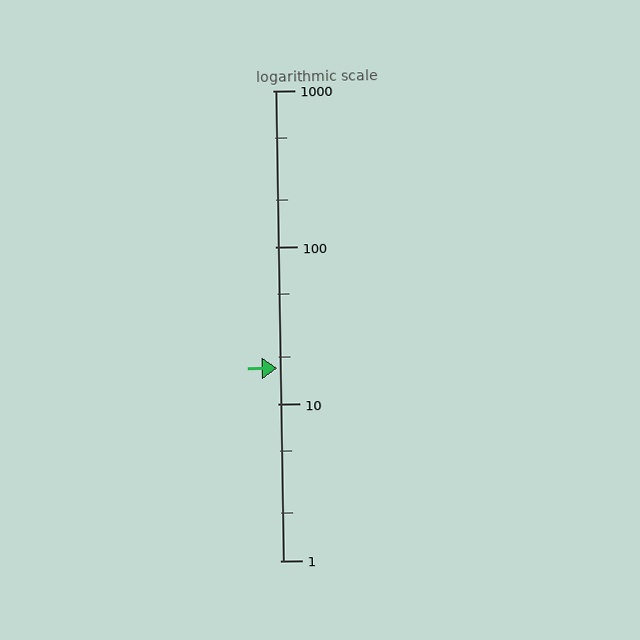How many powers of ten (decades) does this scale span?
The scale spans 3 decades, from 1 to 1000.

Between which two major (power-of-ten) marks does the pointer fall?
The pointer is between 10 and 100.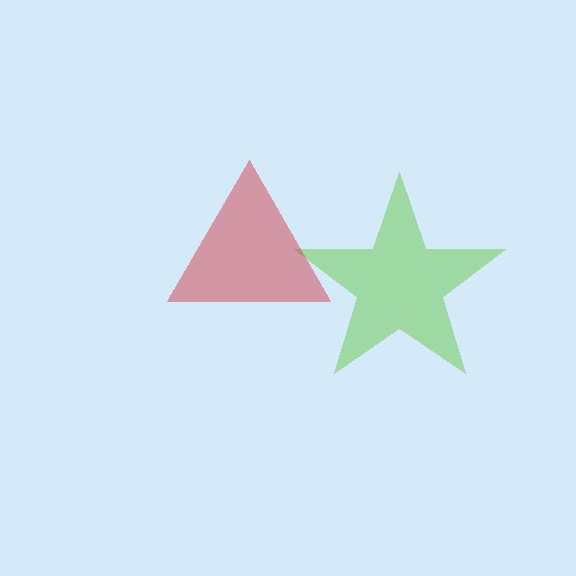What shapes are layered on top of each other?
The layered shapes are: a lime star, a red triangle.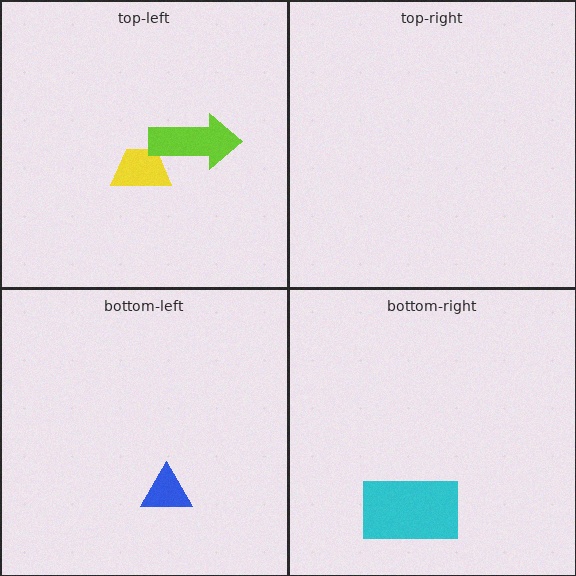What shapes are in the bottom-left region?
The blue triangle.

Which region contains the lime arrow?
The top-left region.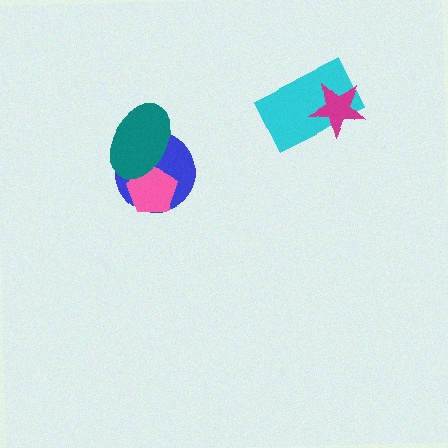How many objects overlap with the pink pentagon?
2 objects overlap with the pink pentagon.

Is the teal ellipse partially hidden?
No, no other shape covers it.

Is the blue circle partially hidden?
Yes, it is partially covered by another shape.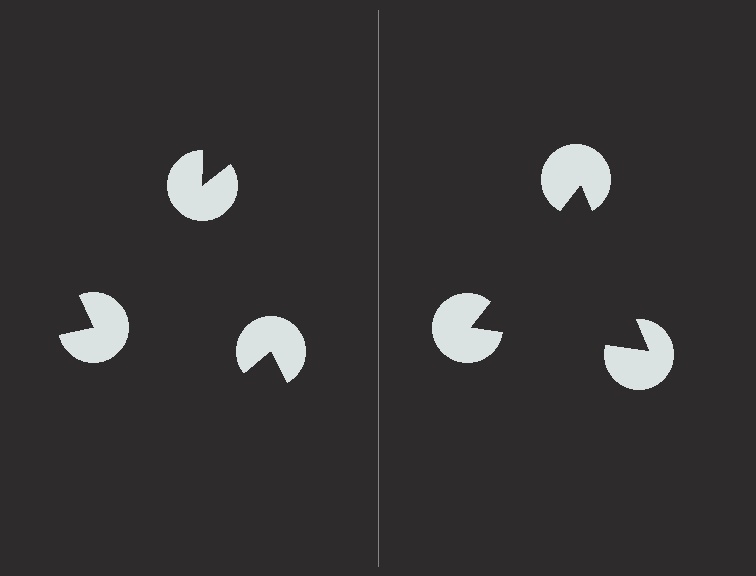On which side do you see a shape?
An illusory triangle appears on the right side. On the left side the wedge cuts are rotated, so no coherent shape forms.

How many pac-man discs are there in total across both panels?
6 — 3 on each side.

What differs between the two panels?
The pac-man discs are positioned identically on both sides; only the wedge orientations differ. On the right they align to a triangle; on the left they are misaligned.